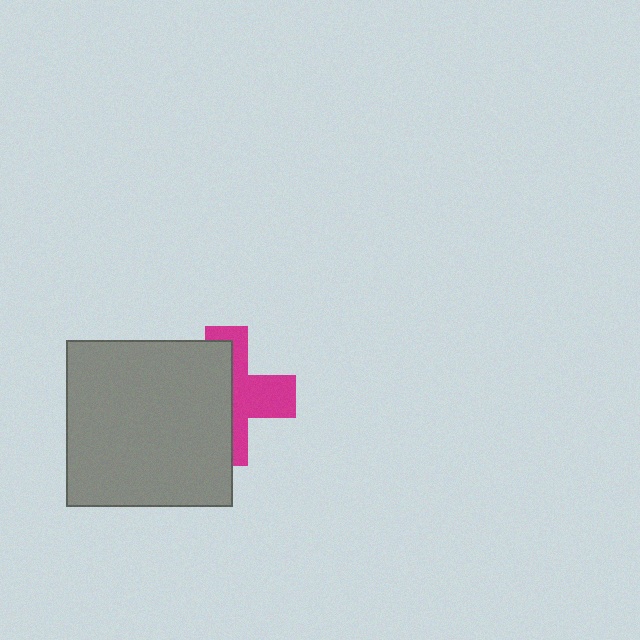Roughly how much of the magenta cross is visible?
A small part of it is visible (roughly 44%).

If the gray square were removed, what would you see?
You would see the complete magenta cross.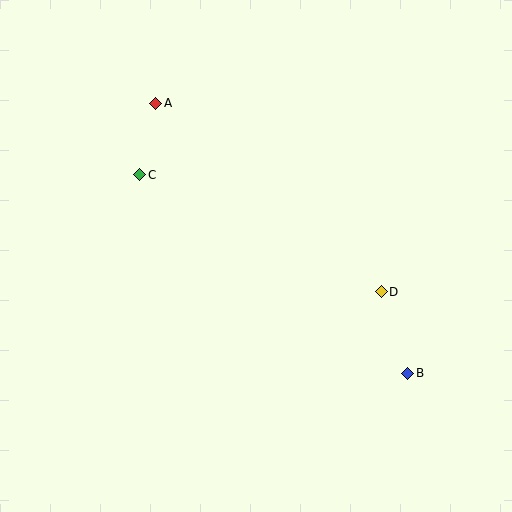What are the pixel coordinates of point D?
Point D is at (381, 292).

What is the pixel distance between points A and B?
The distance between A and B is 369 pixels.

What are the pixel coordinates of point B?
Point B is at (408, 373).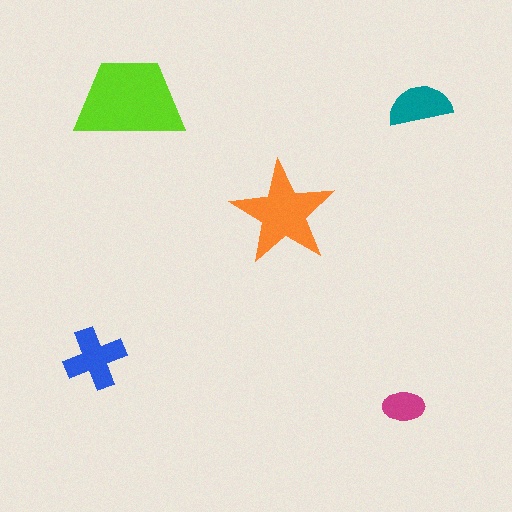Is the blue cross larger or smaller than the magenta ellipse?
Larger.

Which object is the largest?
The lime trapezoid.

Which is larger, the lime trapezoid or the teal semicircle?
The lime trapezoid.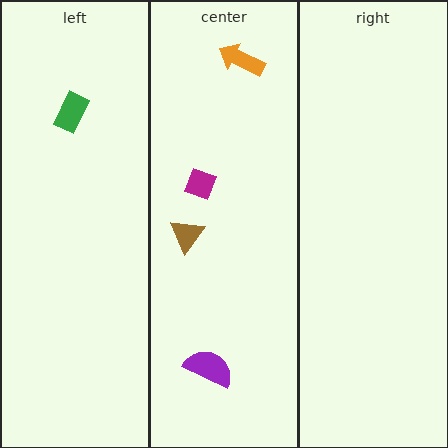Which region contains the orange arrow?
The center region.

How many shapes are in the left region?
1.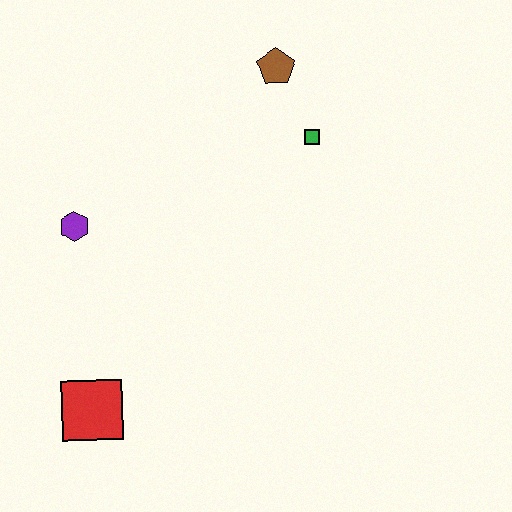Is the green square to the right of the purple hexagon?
Yes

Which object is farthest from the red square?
The brown pentagon is farthest from the red square.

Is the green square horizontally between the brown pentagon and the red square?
No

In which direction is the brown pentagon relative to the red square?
The brown pentagon is above the red square.